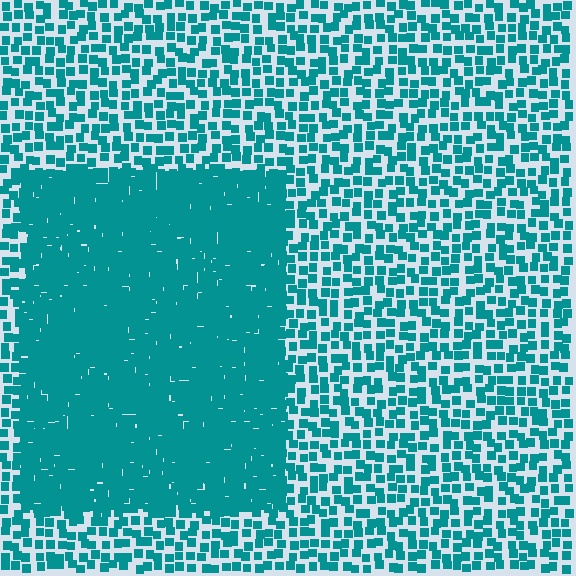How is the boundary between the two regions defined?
The boundary is defined by a change in element density (approximately 2.6x ratio). All elements are the same color, size, and shape.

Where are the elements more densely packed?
The elements are more densely packed inside the rectangle boundary.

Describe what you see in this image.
The image contains small teal elements arranged at two different densities. A rectangle-shaped region is visible where the elements are more densely packed than the surrounding area.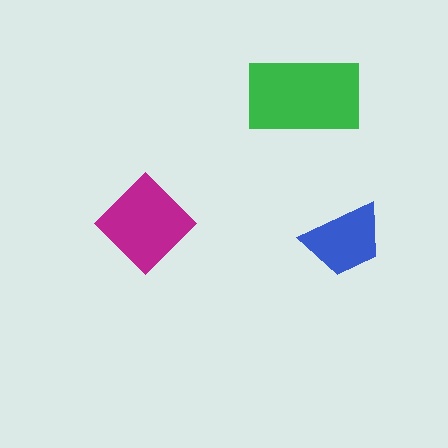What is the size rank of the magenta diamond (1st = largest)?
2nd.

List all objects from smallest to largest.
The blue trapezoid, the magenta diamond, the green rectangle.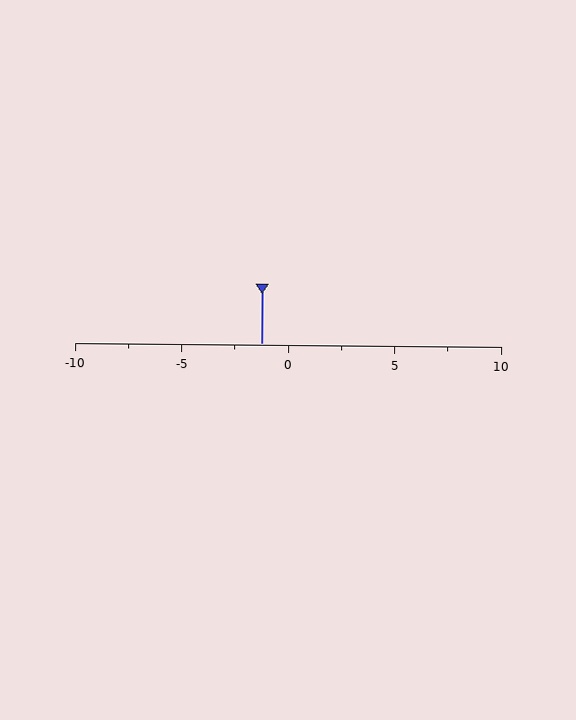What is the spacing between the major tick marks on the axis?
The major ticks are spaced 5 apart.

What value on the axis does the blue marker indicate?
The marker indicates approximately -1.2.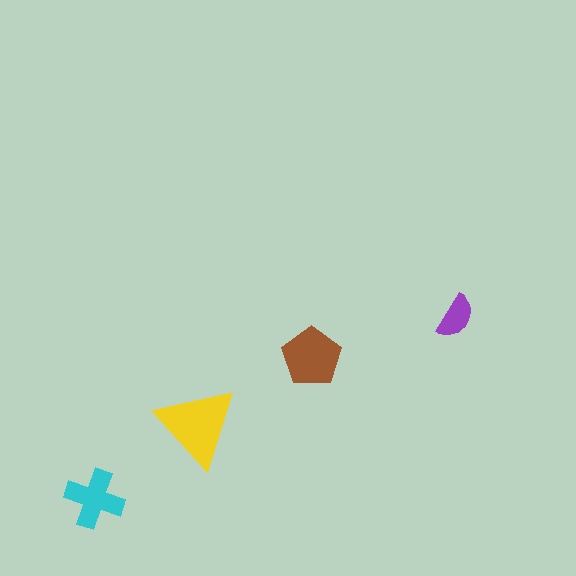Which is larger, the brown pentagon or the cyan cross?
The brown pentagon.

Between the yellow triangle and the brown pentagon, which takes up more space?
The yellow triangle.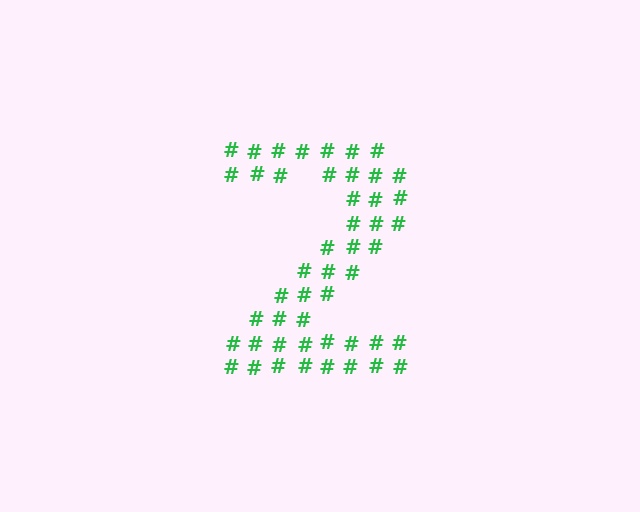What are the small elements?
The small elements are hash symbols.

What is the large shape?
The large shape is the digit 2.